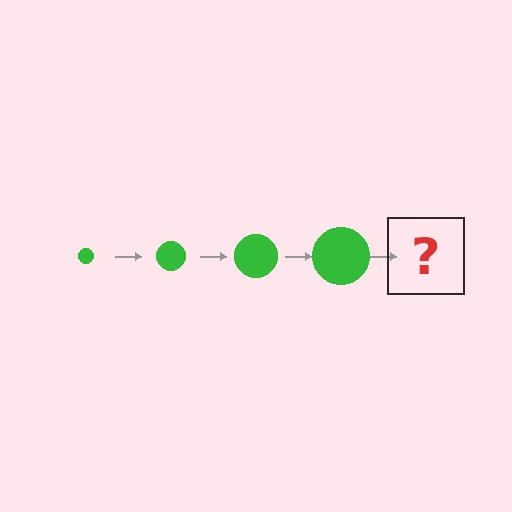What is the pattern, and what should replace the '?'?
The pattern is that the circle gets progressively larger each step. The '?' should be a green circle, larger than the previous one.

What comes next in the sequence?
The next element should be a green circle, larger than the previous one.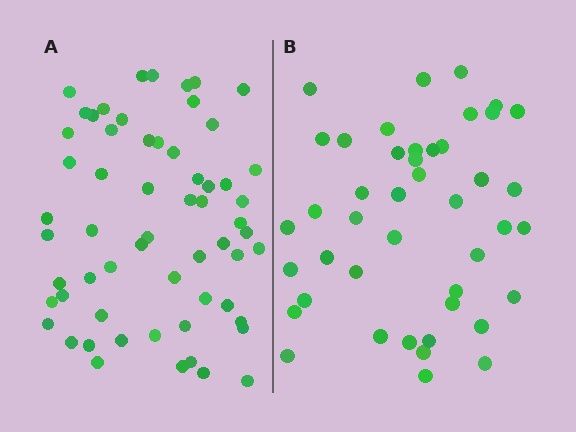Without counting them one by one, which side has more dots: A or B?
Region A (the left region) has more dots.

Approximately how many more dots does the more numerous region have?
Region A has approximately 15 more dots than region B.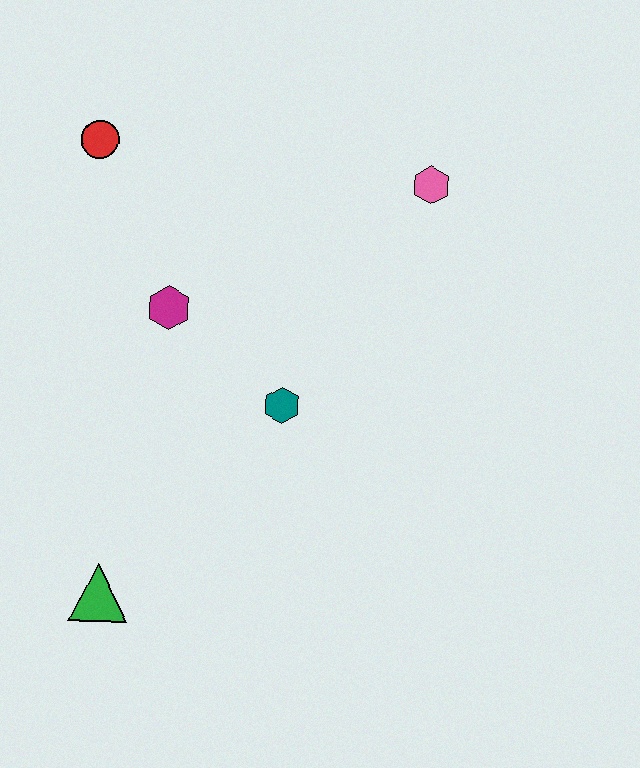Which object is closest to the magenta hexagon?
The teal hexagon is closest to the magenta hexagon.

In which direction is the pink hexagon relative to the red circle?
The pink hexagon is to the right of the red circle.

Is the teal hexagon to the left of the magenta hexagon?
No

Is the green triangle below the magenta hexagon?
Yes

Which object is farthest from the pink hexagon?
The green triangle is farthest from the pink hexagon.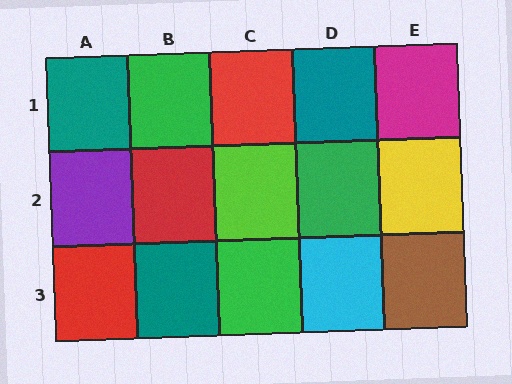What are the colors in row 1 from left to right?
Teal, green, red, teal, magenta.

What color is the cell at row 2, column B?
Red.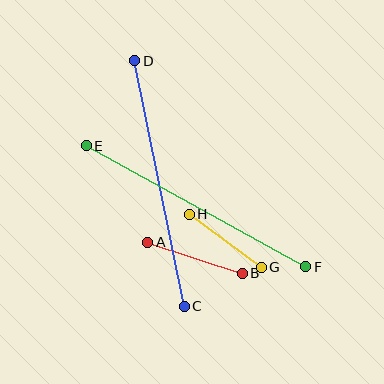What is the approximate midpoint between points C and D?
The midpoint is at approximately (159, 183) pixels.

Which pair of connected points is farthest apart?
Points E and F are farthest apart.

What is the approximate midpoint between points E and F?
The midpoint is at approximately (196, 206) pixels.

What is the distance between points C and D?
The distance is approximately 250 pixels.